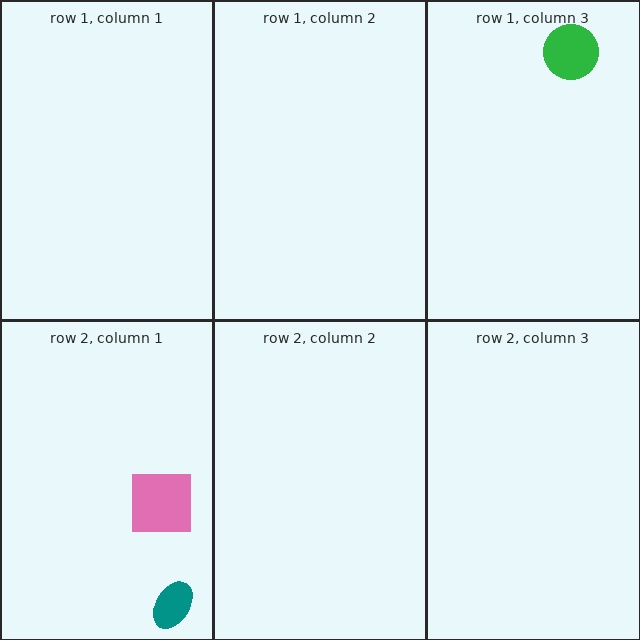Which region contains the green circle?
The row 1, column 3 region.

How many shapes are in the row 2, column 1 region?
2.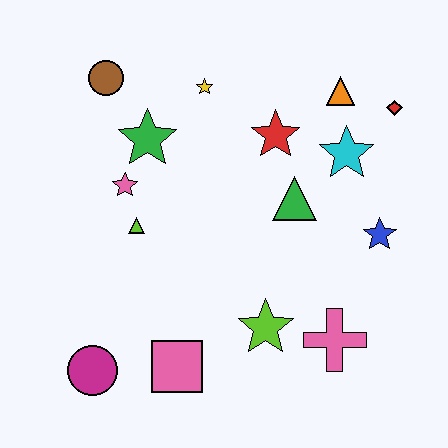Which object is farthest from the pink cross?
The brown circle is farthest from the pink cross.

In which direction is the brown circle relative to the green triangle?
The brown circle is to the left of the green triangle.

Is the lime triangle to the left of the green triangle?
Yes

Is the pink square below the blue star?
Yes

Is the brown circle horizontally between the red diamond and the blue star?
No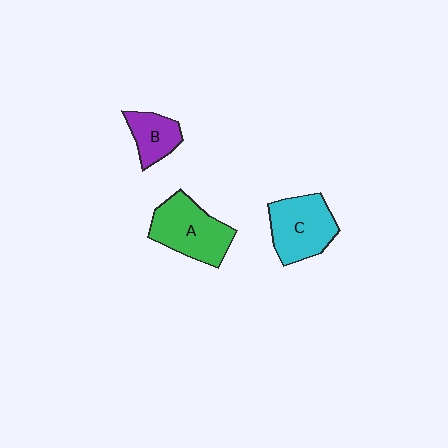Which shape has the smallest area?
Shape B (purple).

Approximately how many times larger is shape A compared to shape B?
Approximately 1.8 times.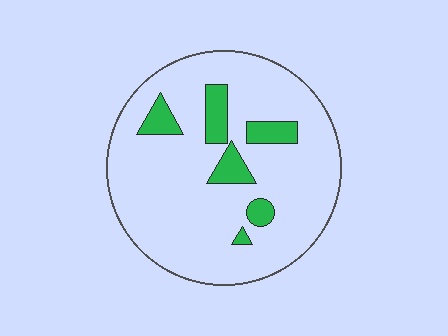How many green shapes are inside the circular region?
6.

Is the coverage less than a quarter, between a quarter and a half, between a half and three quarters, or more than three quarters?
Less than a quarter.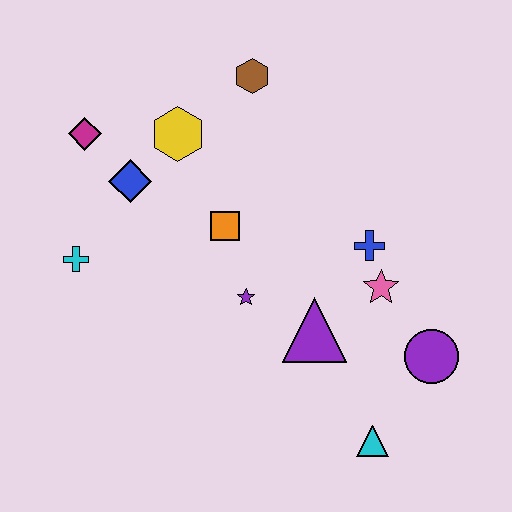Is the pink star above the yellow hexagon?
No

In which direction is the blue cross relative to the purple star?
The blue cross is to the right of the purple star.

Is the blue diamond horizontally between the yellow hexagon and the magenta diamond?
Yes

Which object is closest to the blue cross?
The pink star is closest to the blue cross.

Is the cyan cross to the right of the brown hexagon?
No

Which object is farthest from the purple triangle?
The magenta diamond is farthest from the purple triangle.